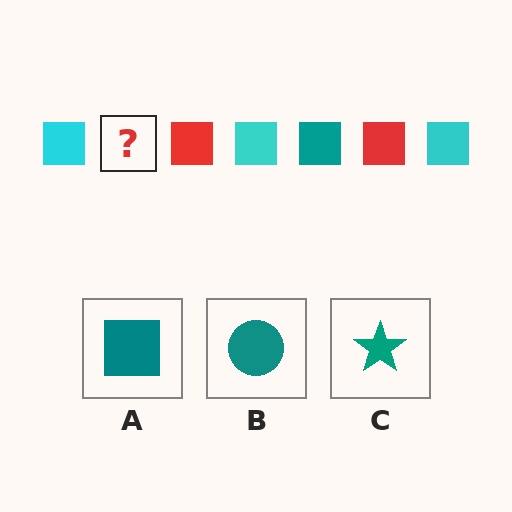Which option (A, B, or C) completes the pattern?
A.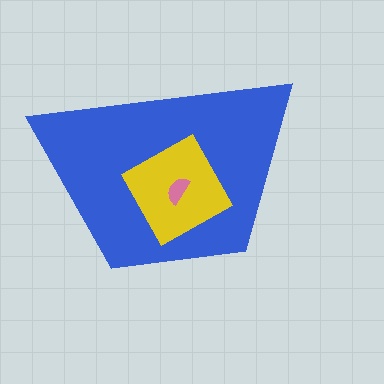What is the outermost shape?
The blue trapezoid.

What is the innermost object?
The pink semicircle.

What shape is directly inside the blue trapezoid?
The yellow diamond.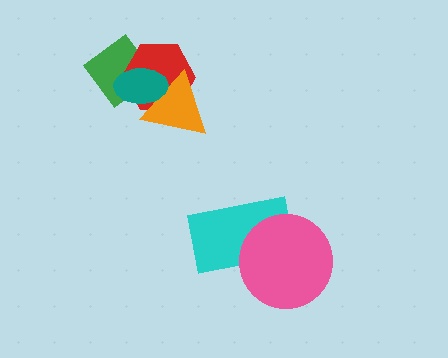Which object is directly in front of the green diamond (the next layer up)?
The red hexagon is directly in front of the green diamond.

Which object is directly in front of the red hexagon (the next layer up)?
The orange triangle is directly in front of the red hexagon.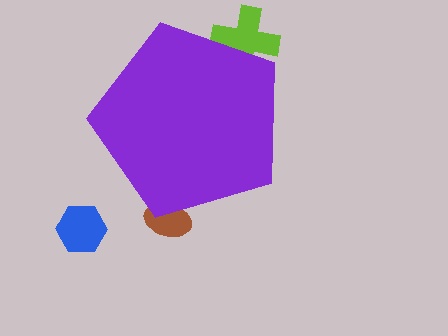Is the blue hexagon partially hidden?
No, the blue hexagon is fully visible.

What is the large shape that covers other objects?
A purple pentagon.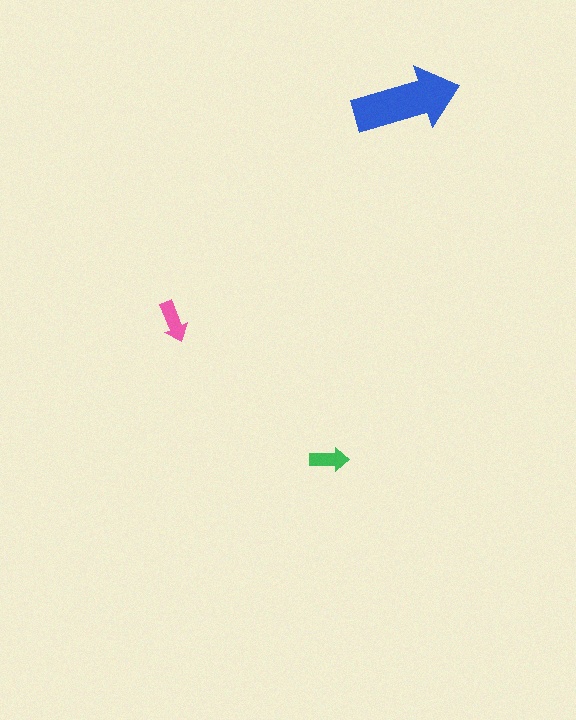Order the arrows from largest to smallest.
the blue one, the pink one, the green one.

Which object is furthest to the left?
The pink arrow is leftmost.